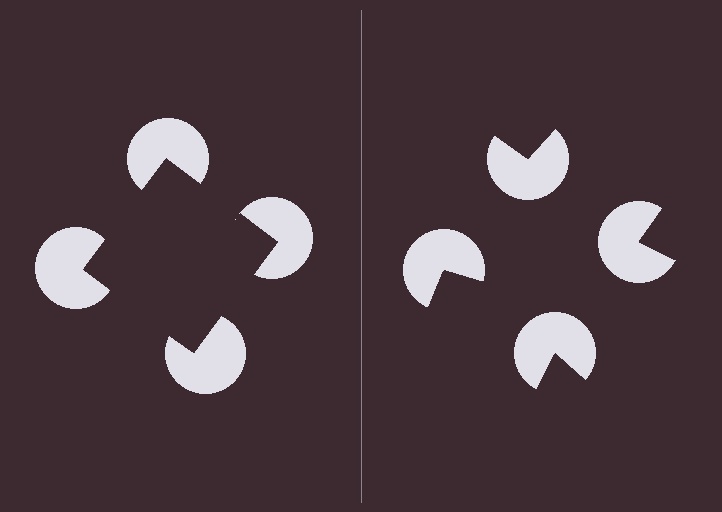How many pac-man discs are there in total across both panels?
8 — 4 on each side.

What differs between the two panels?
The pac-man discs are positioned identically on both sides; only the wedge orientations differ. On the left they align to a square; on the right they are misaligned.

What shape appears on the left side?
An illusory square.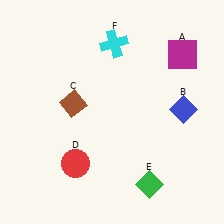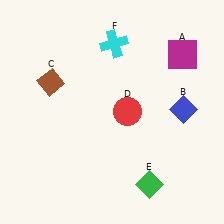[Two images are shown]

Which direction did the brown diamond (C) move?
The brown diamond (C) moved left.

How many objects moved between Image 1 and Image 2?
2 objects moved between the two images.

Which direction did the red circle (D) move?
The red circle (D) moved right.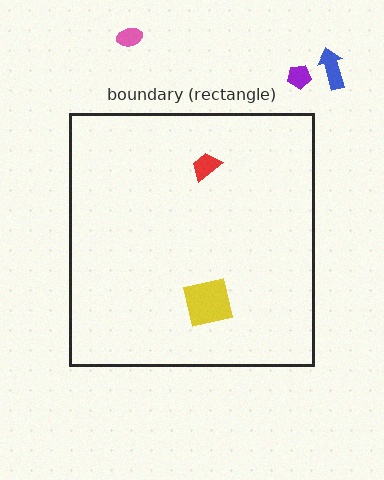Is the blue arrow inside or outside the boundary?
Outside.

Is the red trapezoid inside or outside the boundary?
Inside.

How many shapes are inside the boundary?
2 inside, 3 outside.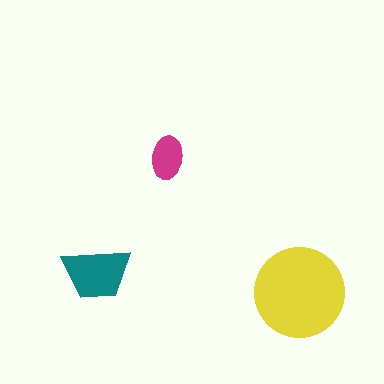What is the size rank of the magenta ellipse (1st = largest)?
3rd.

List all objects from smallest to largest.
The magenta ellipse, the teal trapezoid, the yellow circle.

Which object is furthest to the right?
The yellow circle is rightmost.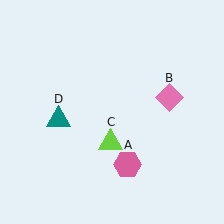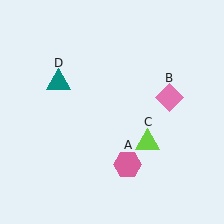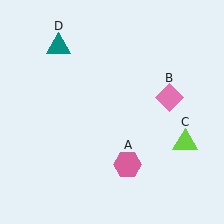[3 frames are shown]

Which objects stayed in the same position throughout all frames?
Pink hexagon (object A) and pink diamond (object B) remained stationary.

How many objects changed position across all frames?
2 objects changed position: lime triangle (object C), teal triangle (object D).